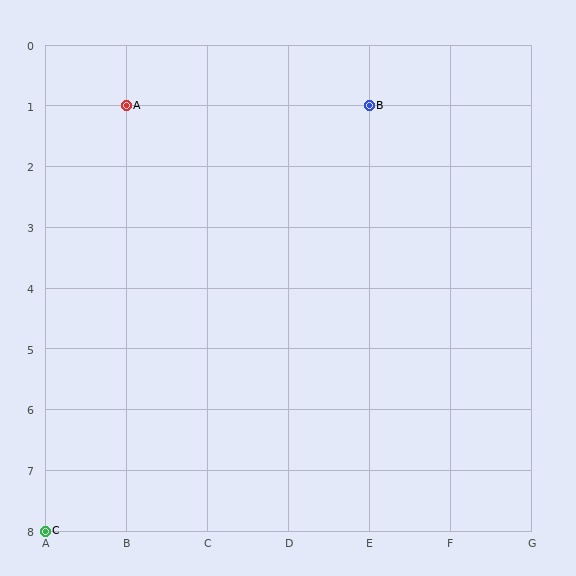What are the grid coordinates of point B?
Point B is at grid coordinates (E, 1).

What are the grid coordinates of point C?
Point C is at grid coordinates (A, 8).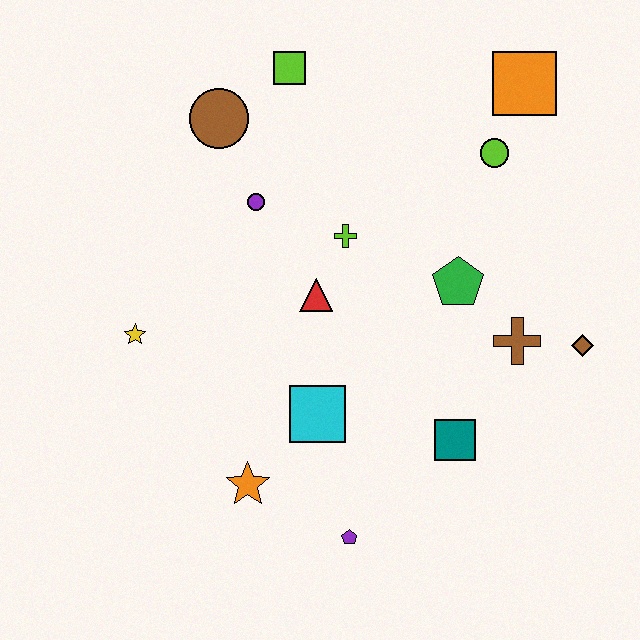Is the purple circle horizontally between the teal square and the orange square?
No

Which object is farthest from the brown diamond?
The yellow star is farthest from the brown diamond.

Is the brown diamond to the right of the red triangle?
Yes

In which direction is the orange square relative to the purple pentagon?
The orange square is above the purple pentagon.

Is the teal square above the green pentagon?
No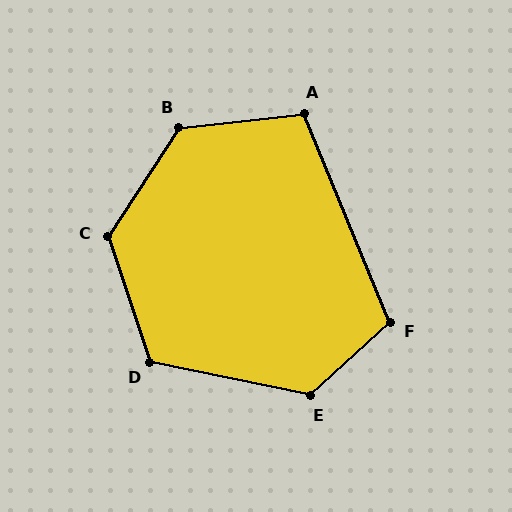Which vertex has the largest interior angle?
B, at approximately 129 degrees.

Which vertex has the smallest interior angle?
A, at approximately 106 degrees.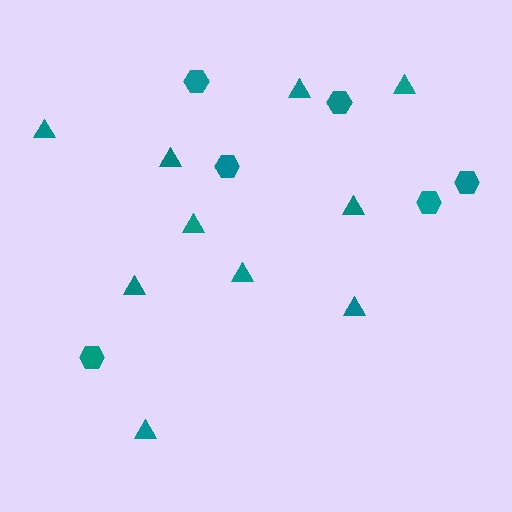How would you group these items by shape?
There are 2 groups: one group of triangles (10) and one group of hexagons (6).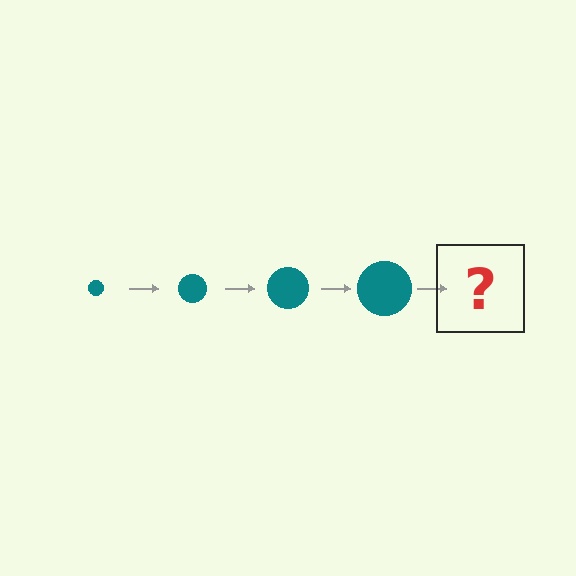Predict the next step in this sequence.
The next step is a teal circle, larger than the previous one.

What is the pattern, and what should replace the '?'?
The pattern is that the circle gets progressively larger each step. The '?' should be a teal circle, larger than the previous one.